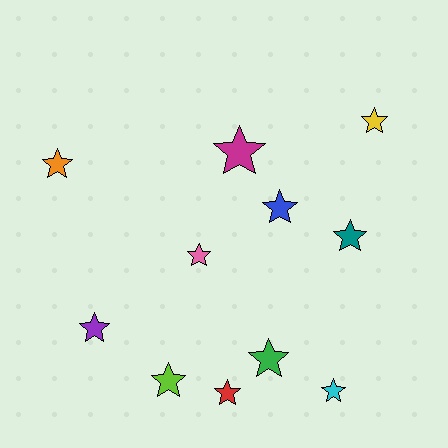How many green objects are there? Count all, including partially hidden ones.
There is 1 green object.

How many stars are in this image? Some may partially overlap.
There are 11 stars.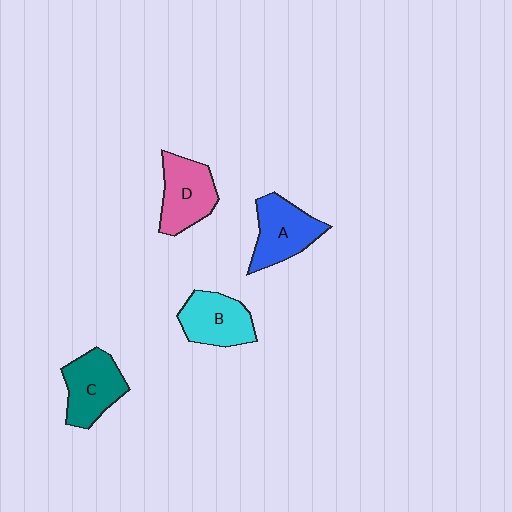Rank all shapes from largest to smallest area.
From largest to smallest: A (blue), D (pink), C (teal), B (cyan).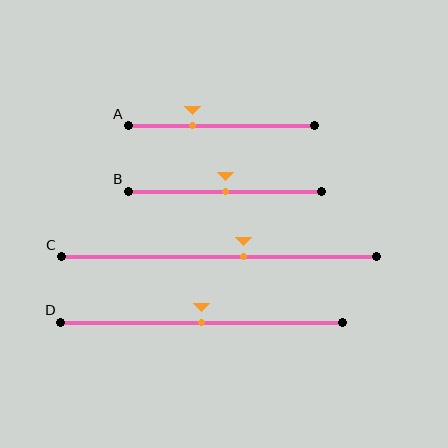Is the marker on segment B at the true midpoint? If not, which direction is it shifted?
Yes, the marker on segment B is at the true midpoint.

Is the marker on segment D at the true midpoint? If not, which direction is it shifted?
Yes, the marker on segment D is at the true midpoint.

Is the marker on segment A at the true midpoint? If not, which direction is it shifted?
No, the marker on segment A is shifted to the left by about 15% of the segment length.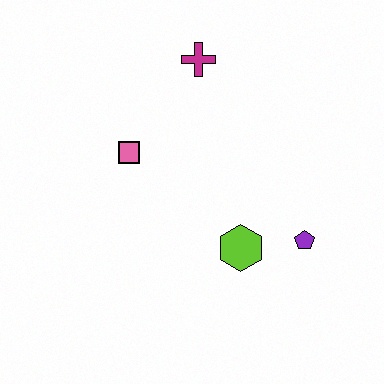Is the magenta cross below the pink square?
No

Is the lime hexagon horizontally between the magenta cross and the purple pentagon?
Yes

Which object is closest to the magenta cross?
The pink square is closest to the magenta cross.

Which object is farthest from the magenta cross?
The purple pentagon is farthest from the magenta cross.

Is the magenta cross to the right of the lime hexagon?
No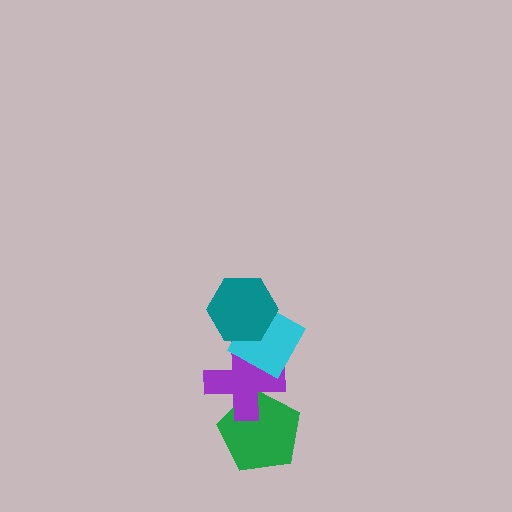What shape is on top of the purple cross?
The cyan diamond is on top of the purple cross.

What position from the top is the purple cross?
The purple cross is 3rd from the top.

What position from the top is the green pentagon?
The green pentagon is 4th from the top.